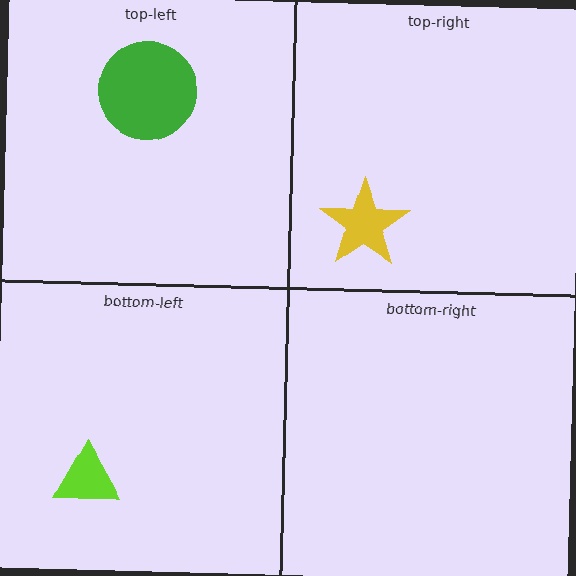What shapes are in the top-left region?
The green circle.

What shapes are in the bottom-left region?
The lime triangle.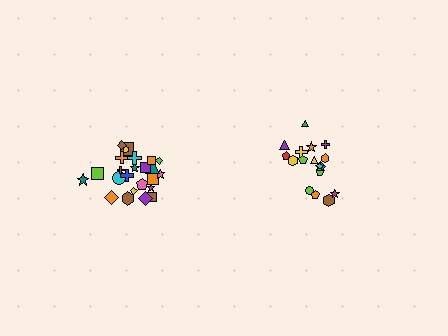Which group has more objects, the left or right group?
The left group.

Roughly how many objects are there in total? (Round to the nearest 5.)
Roughly 45 objects in total.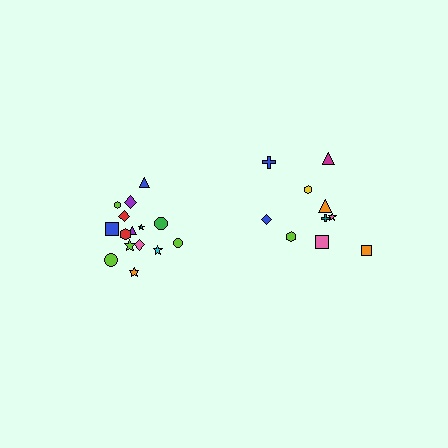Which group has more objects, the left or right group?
The left group.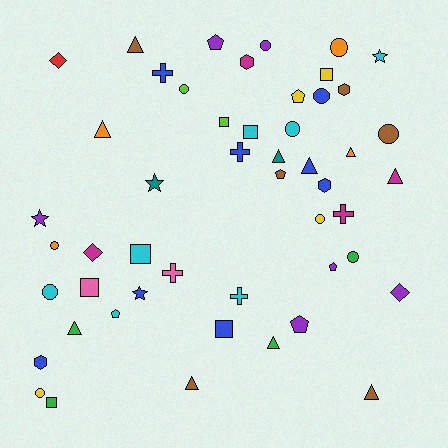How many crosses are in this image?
There are 5 crosses.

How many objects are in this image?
There are 50 objects.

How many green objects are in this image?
There are 4 green objects.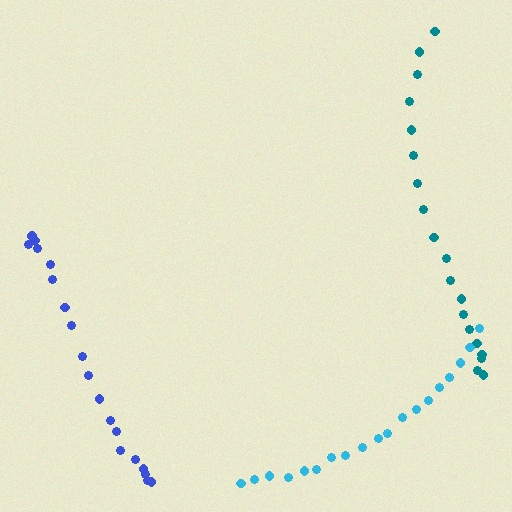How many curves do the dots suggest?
There are 3 distinct paths.